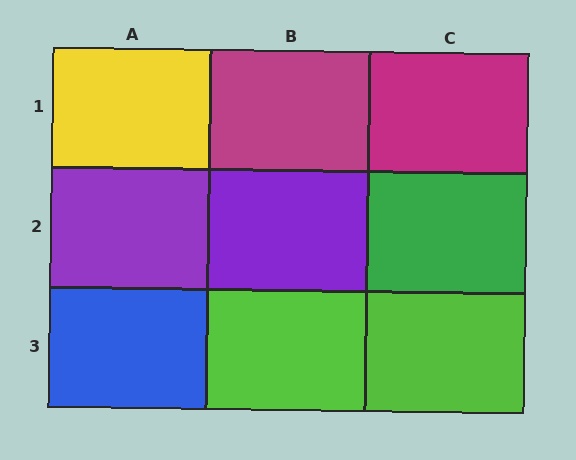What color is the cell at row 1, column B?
Magenta.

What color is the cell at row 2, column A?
Purple.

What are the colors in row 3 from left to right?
Blue, lime, lime.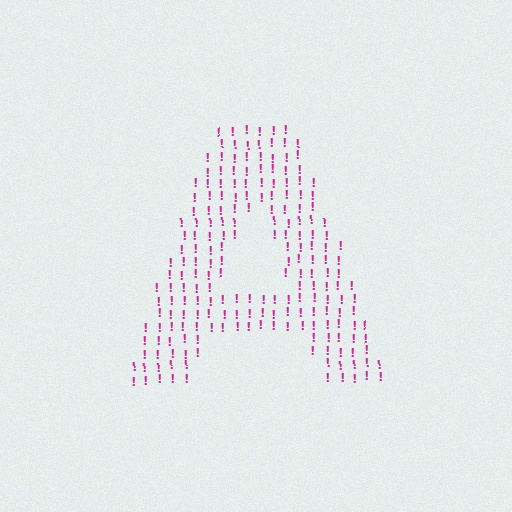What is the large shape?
The large shape is the letter A.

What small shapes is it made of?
It is made of small exclamation marks.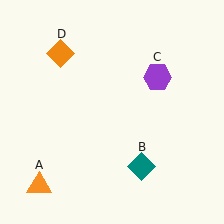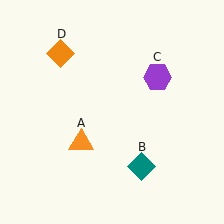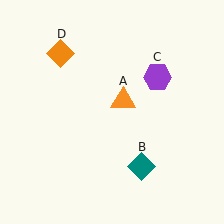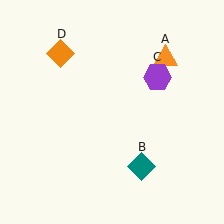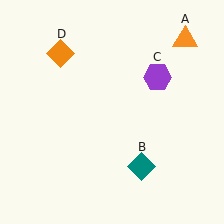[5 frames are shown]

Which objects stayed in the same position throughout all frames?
Teal diamond (object B) and purple hexagon (object C) and orange diamond (object D) remained stationary.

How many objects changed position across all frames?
1 object changed position: orange triangle (object A).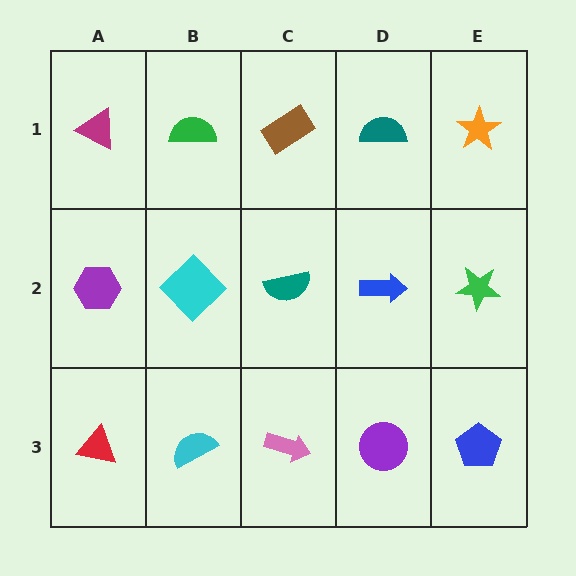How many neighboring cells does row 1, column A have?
2.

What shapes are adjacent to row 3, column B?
A cyan diamond (row 2, column B), a red triangle (row 3, column A), a pink arrow (row 3, column C).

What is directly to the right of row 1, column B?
A brown rectangle.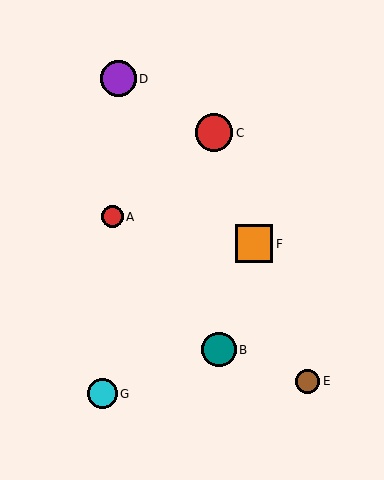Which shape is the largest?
The orange square (labeled F) is the largest.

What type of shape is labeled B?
Shape B is a teal circle.